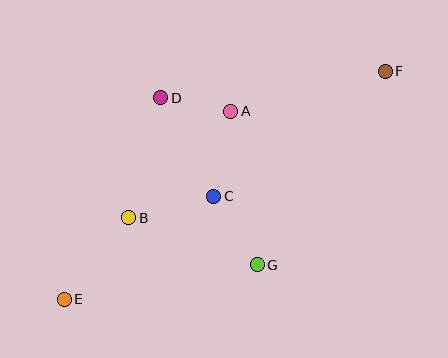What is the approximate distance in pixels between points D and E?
The distance between D and E is approximately 223 pixels.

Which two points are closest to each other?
Points A and D are closest to each other.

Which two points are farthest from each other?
Points E and F are farthest from each other.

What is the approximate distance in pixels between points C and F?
The distance between C and F is approximately 212 pixels.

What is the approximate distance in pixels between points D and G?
The distance between D and G is approximately 193 pixels.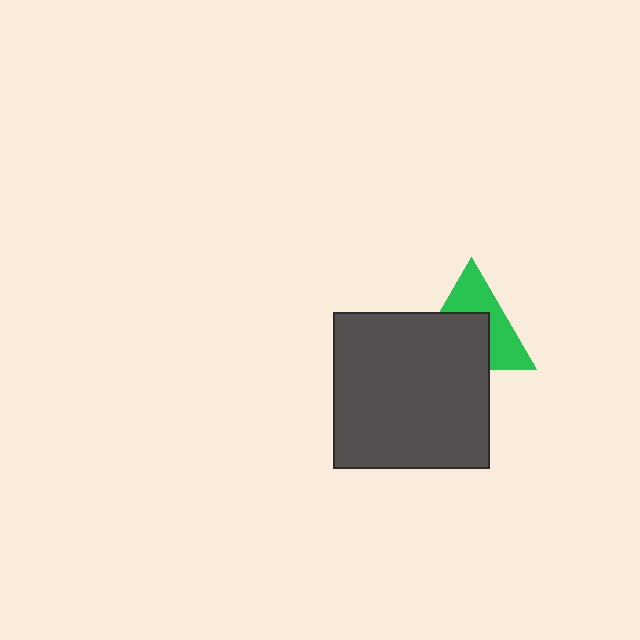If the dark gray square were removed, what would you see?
You would see the complete green triangle.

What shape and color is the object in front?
The object in front is a dark gray square.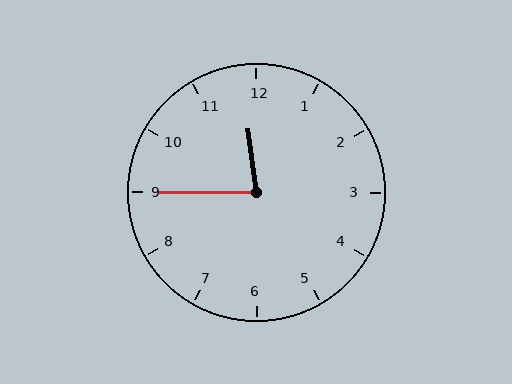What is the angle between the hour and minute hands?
Approximately 82 degrees.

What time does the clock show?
11:45.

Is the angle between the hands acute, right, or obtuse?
It is acute.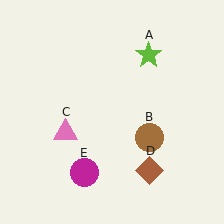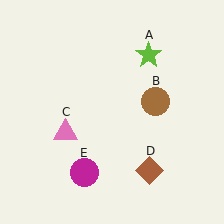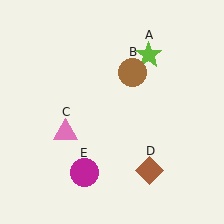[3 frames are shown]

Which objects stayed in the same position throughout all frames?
Lime star (object A) and pink triangle (object C) and brown diamond (object D) and magenta circle (object E) remained stationary.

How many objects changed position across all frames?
1 object changed position: brown circle (object B).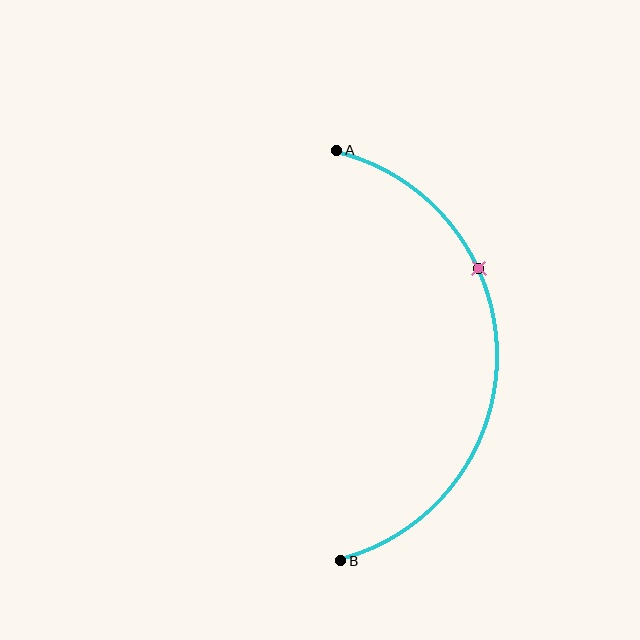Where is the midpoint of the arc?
The arc midpoint is the point on the curve farthest from the straight line joining A and B. It sits to the right of that line.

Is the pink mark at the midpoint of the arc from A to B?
No. The pink mark lies on the arc but is closer to endpoint A. The arc midpoint would be at the point on the curve equidistant along the arc from both A and B.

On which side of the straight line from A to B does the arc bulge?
The arc bulges to the right of the straight line connecting A and B.